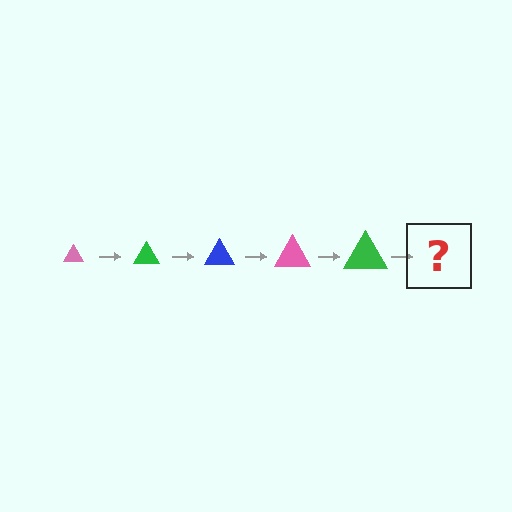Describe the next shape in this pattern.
It should be a blue triangle, larger than the previous one.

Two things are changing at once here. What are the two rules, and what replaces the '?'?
The two rules are that the triangle grows larger each step and the color cycles through pink, green, and blue. The '?' should be a blue triangle, larger than the previous one.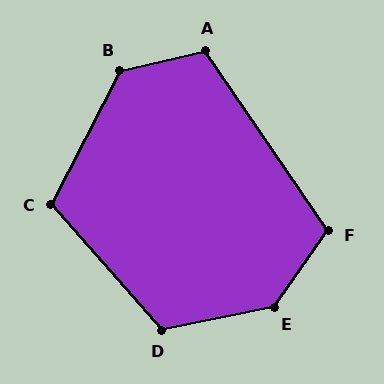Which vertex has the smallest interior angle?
F, at approximately 110 degrees.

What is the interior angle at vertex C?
Approximately 112 degrees (obtuse).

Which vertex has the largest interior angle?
E, at approximately 137 degrees.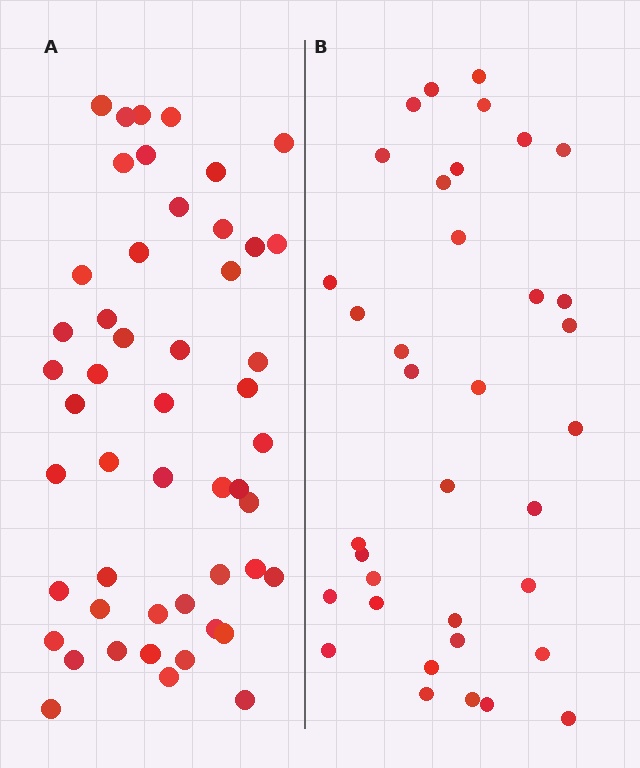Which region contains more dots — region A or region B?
Region A (the left region) has more dots.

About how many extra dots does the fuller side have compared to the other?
Region A has approximately 15 more dots than region B.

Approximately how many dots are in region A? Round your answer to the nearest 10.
About 50 dots.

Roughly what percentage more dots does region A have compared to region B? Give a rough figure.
About 40% more.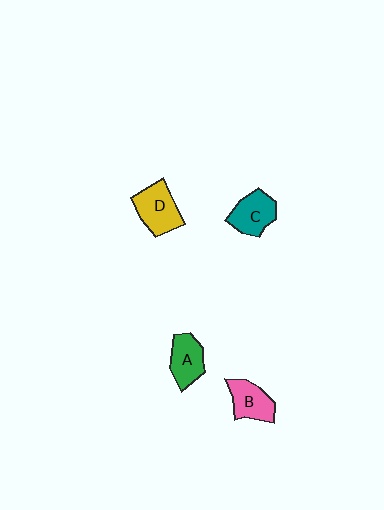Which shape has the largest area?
Shape D (yellow).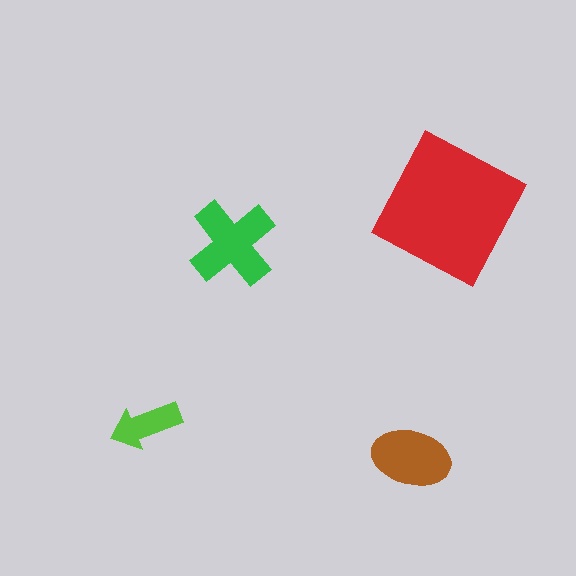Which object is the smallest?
The lime arrow.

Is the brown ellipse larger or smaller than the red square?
Smaller.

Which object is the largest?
The red square.